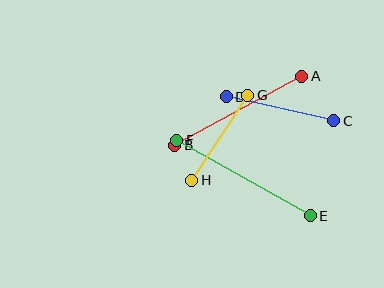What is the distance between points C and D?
The distance is approximately 110 pixels.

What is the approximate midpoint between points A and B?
The midpoint is at approximately (238, 111) pixels.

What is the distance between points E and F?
The distance is approximately 153 pixels.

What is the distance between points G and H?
The distance is approximately 102 pixels.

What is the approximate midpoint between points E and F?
The midpoint is at approximately (244, 178) pixels.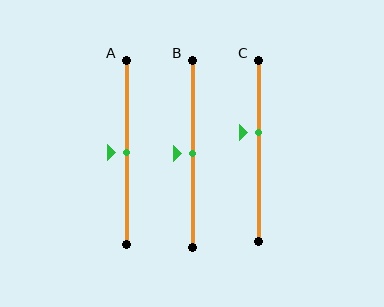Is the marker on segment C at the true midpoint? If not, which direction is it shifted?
No, the marker on segment C is shifted upward by about 10% of the segment length.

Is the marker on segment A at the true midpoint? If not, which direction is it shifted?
Yes, the marker on segment A is at the true midpoint.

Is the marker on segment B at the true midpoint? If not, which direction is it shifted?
Yes, the marker on segment B is at the true midpoint.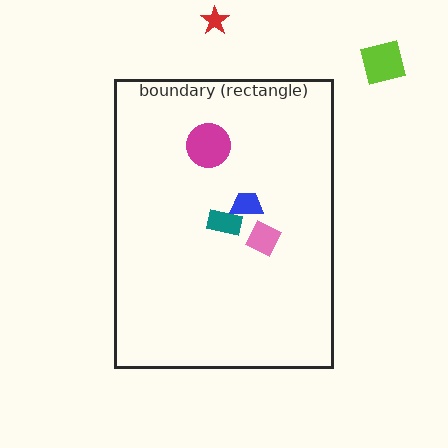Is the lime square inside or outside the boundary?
Outside.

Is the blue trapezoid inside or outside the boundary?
Inside.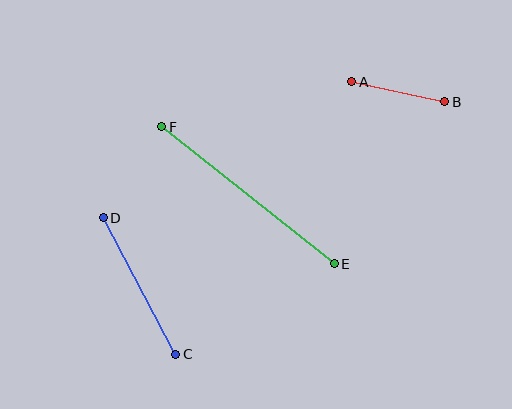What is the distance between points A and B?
The distance is approximately 95 pixels.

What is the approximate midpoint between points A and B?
The midpoint is at approximately (398, 92) pixels.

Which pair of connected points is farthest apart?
Points E and F are farthest apart.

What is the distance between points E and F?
The distance is approximately 220 pixels.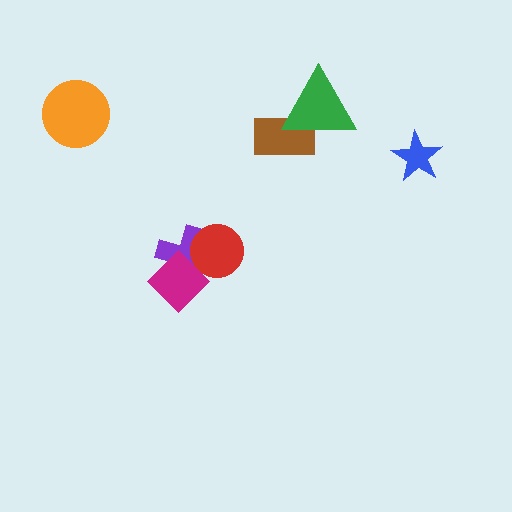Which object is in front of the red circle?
The magenta diamond is in front of the red circle.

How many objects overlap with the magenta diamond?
2 objects overlap with the magenta diamond.